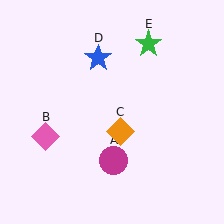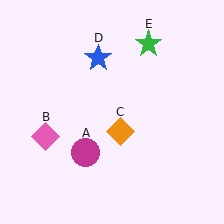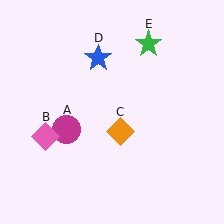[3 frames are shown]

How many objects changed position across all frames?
1 object changed position: magenta circle (object A).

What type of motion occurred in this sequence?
The magenta circle (object A) rotated clockwise around the center of the scene.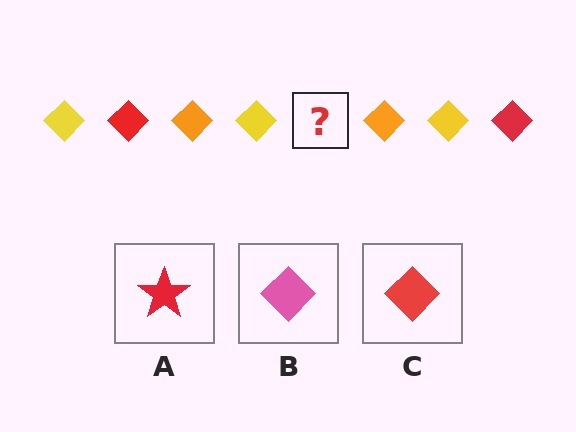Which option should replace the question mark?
Option C.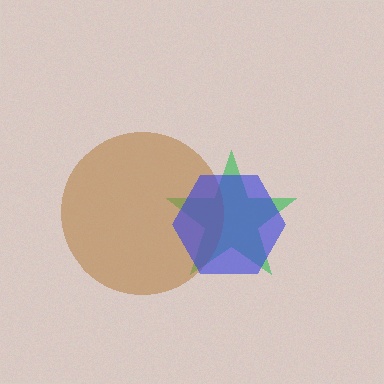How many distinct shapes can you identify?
There are 3 distinct shapes: a green star, a brown circle, a blue hexagon.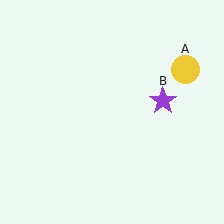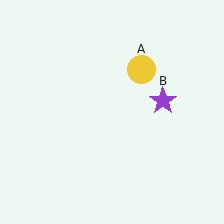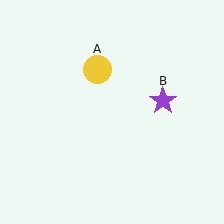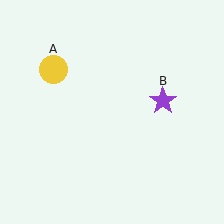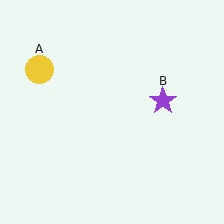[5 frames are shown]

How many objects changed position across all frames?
1 object changed position: yellow circle (object A).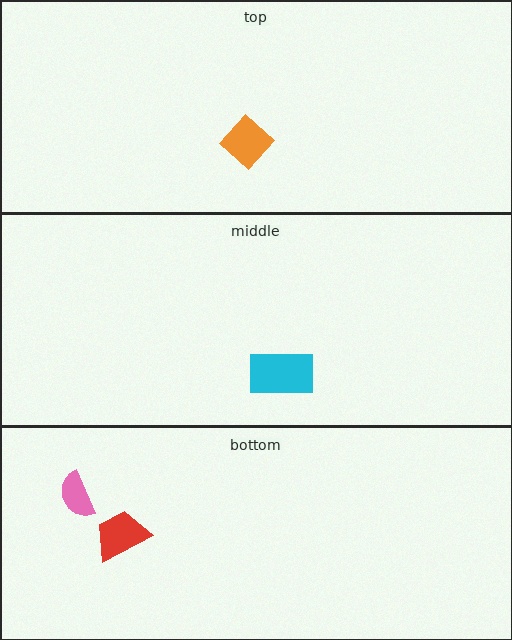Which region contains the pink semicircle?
The bottom region.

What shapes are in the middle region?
The cyan rectangle.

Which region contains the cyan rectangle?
The middle region.